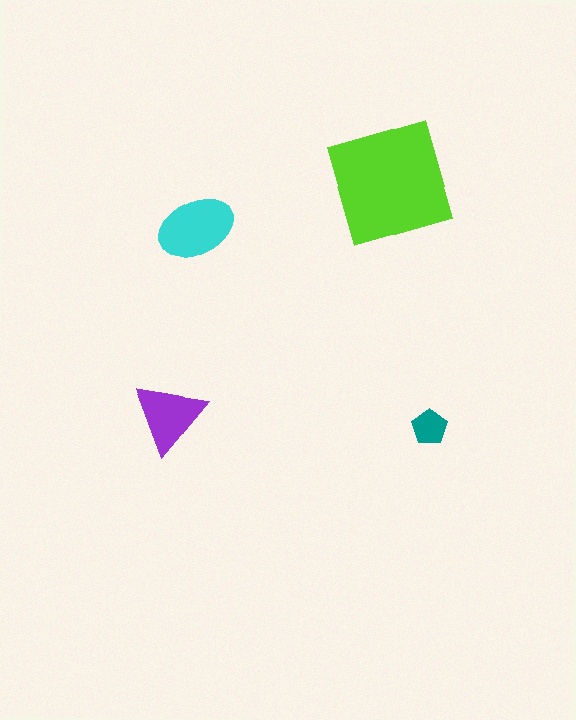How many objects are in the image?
There are 4 objects in the image.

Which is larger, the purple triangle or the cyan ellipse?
The cyan ellipse.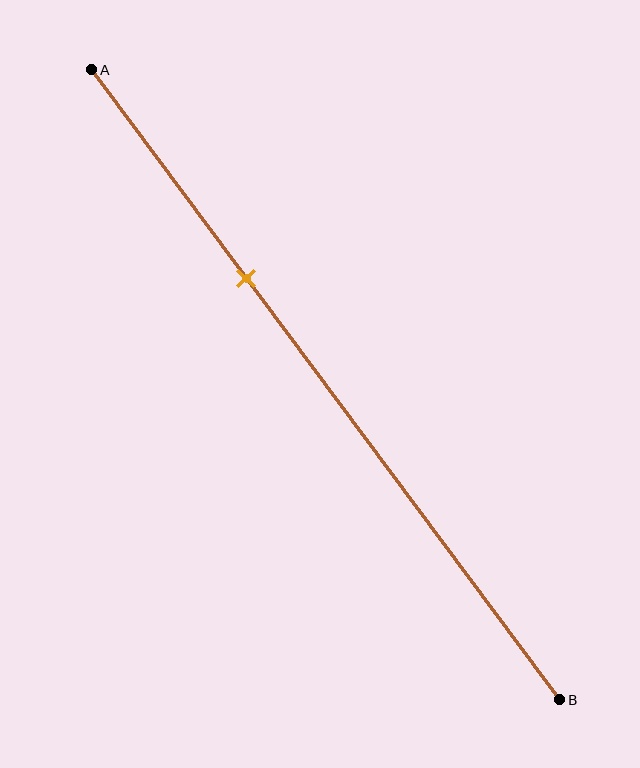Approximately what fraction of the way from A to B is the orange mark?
The orange mark is approximately 35% of the way from A to B.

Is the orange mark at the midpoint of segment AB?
No, the mark is at about 35% from A, not at the 50% midpoint.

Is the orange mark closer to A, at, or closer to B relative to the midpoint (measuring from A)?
The orange mark is closer to point A than the midpoint of segment AB.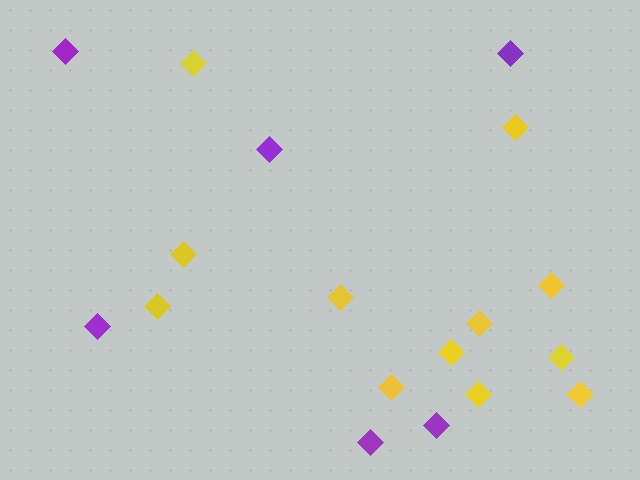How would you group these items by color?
There are 2 groups: one group of yellow diamonds (12) and one group of purple diamonds (6).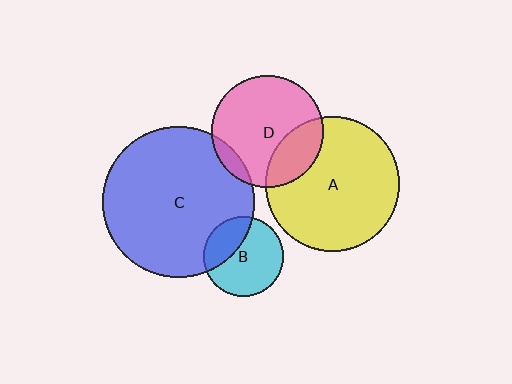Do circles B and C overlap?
Yes.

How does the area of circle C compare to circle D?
Approximately 1.8 times.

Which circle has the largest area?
Circle C (blue).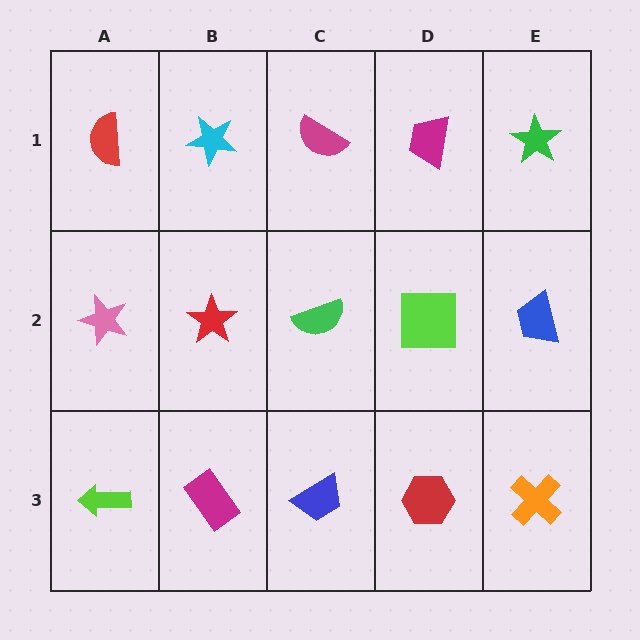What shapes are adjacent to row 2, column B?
A cyan star (row 1, column B), a magenta rectangle (row 3, column B), a pink star (row 2, column A), a green semicircle (row 2, column C).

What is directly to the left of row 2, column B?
A pink star.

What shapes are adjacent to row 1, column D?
A lime square (row 2, column D), a magenta semicircle (row 1, column C), a green star (row 1, column E).